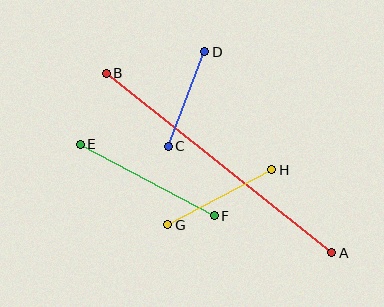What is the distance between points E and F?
The distance is approximately 152 pixels.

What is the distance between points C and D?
The distance is approximately 101 pixels.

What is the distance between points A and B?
The distance is approximately 288 pixels.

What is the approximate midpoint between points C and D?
The midpoint is at approximately (187, 99) pixels.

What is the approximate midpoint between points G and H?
The midpoint is at approximately (220, 197) pixels.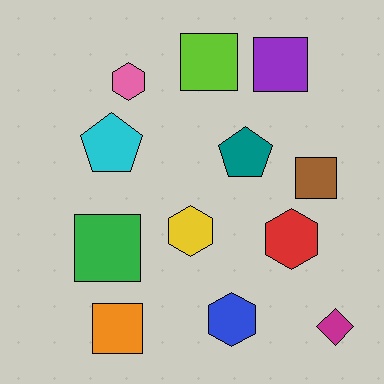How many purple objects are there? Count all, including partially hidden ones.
There is 1 purple object.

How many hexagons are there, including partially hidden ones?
There are 4 hexagons.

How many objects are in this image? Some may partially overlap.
There are 12 objects.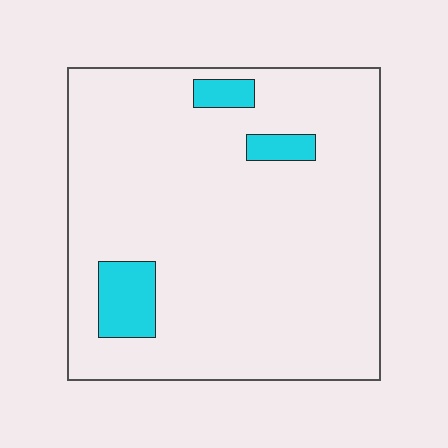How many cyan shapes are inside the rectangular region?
3.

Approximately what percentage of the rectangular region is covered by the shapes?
Approximately 10%.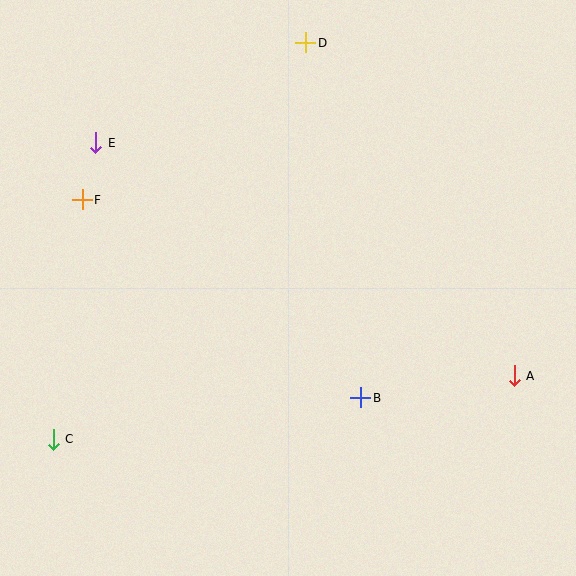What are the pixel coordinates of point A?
Point A is at (514, 376).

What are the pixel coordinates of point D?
Point D is at (306, 43).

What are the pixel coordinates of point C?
Point C is at (53, 439).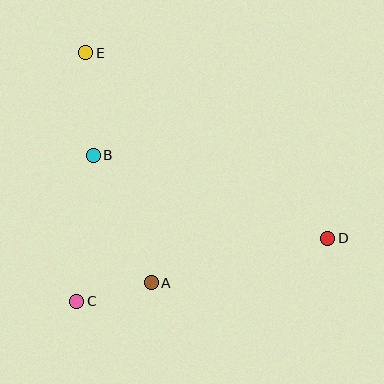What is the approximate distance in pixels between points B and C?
The distance between B and C is approximately 147 pixels.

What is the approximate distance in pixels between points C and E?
The distance between C and E is approximately 249 pixels.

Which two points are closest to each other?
Points A and C are closest to each other.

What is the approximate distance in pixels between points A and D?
The distance between A and D is approximately 182 pixels.